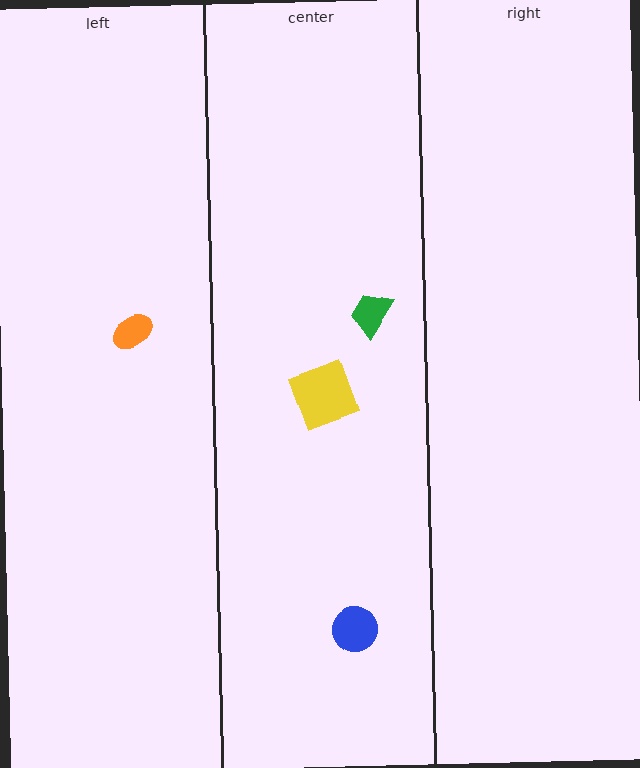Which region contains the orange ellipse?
The left region.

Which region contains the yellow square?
The center region.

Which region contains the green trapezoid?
The center region.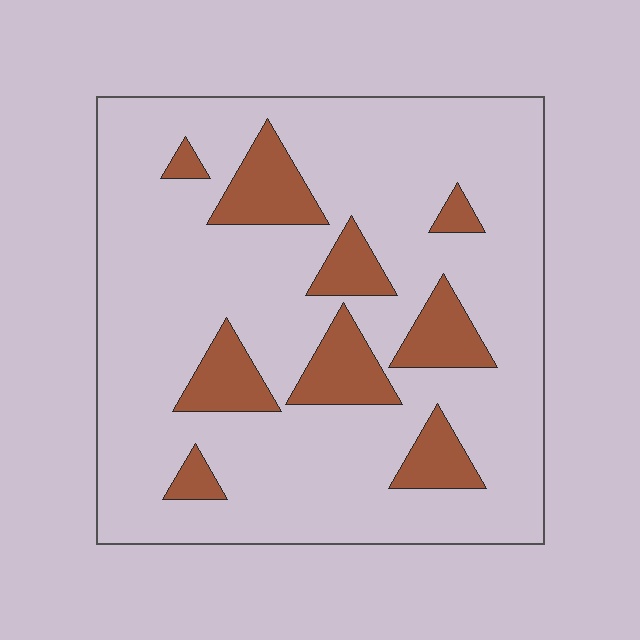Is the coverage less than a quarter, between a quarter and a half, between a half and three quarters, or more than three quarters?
Less than a quarter.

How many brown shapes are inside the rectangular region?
9.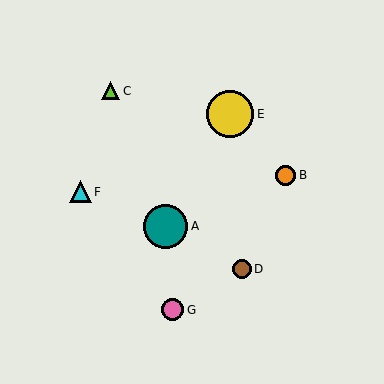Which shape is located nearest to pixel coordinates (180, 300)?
The pink circle (labeled G) at (173, 310) is nearest to that location.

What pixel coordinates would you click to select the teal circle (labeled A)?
Click at (166, 226) to select the teal circle A.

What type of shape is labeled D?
Shape D is a brown circle.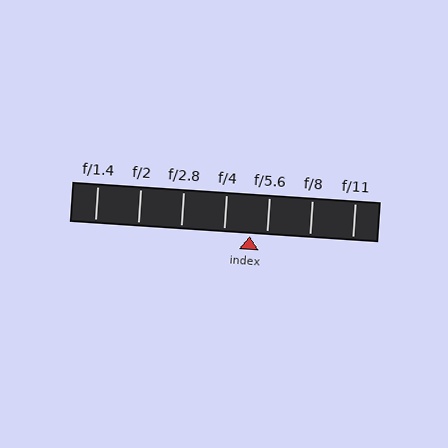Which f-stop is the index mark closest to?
The index mark is closest to f/5.6.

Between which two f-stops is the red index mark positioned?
The index mark is between f/4 and f/5.6.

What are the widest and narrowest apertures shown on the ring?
The widest aperture shown is f/1.4 and the narrowest is f/11.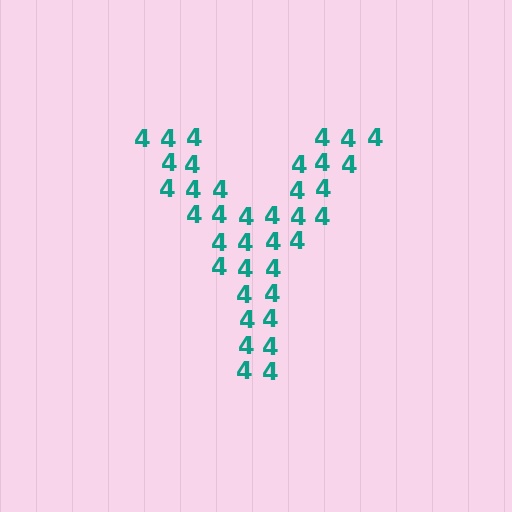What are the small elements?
The small elements are digit 4's.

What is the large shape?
The large shape is the letter Y.